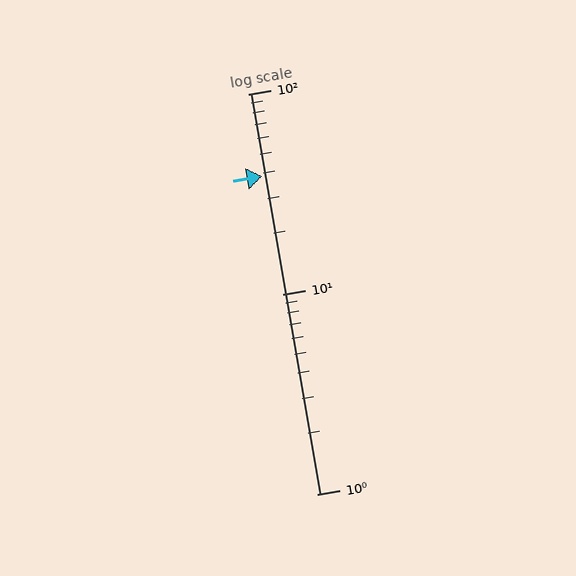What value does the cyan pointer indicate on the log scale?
The pointer indicates approximately 39.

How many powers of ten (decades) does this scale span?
The scale spans 2 decades, from 1 to 100.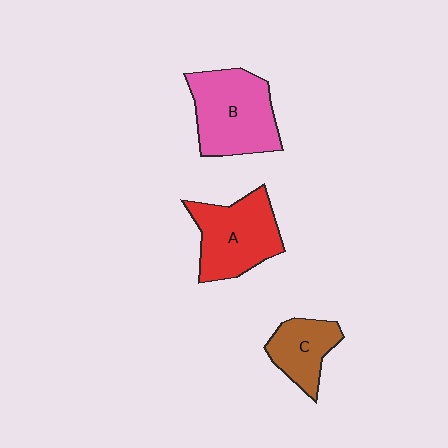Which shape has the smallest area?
Shape C (brown).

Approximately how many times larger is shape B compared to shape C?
Approximately 1.8 times.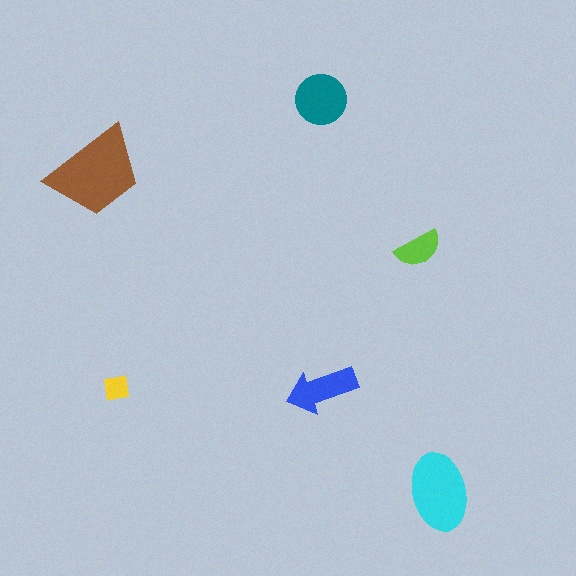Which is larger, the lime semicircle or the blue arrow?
The blue arrow.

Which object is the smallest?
The yellow square.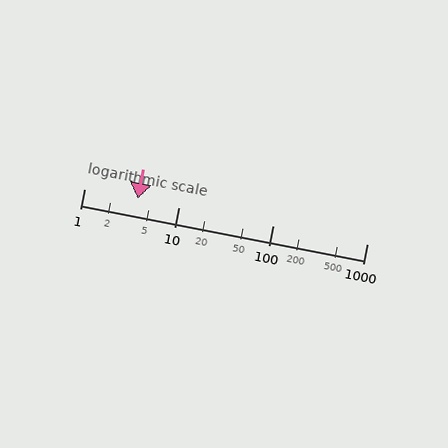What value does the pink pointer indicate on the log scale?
The pointer indicates approximately 3.7.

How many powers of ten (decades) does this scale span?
The scale spans 3 decades, from 1 to 1000.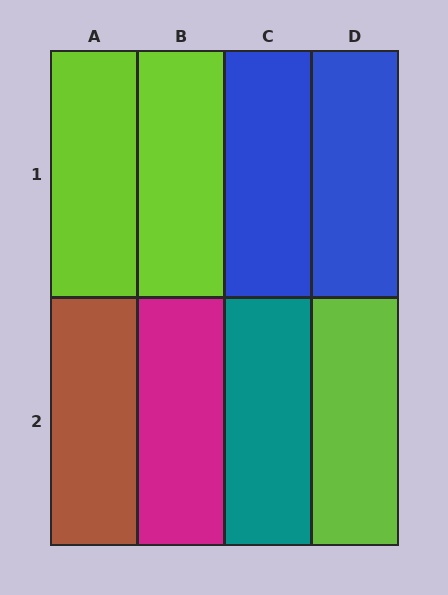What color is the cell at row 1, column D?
Blue.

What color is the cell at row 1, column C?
Blue.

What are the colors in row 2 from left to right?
Brown, magenta, teal, lime.